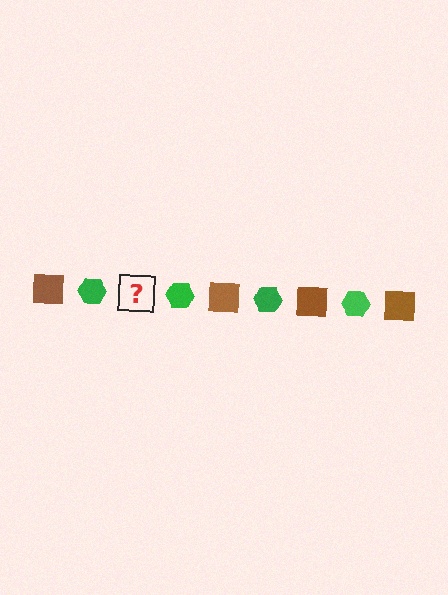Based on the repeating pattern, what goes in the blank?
The blank should be a brown square.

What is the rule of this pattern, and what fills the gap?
The rule is that the pattern alternates between brown square and green hexagon. The gap should be filled with a brown square.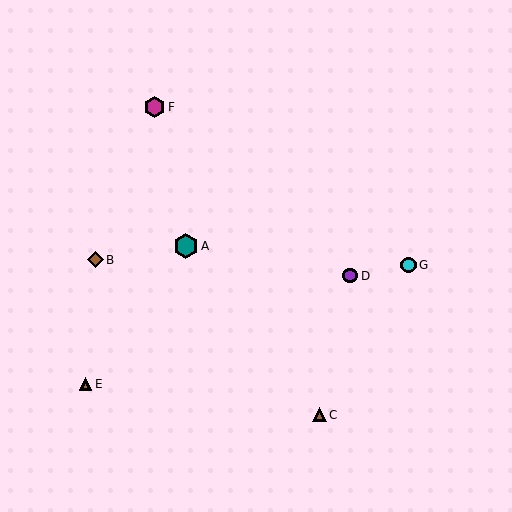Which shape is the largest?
The teal hexagon (labeled A) is the largest.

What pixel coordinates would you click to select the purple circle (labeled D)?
Click at (350, 276) to select the purple circle D.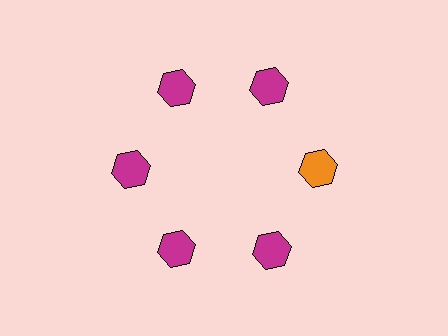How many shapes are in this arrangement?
There are 6 shapes arranged in a ring pattern.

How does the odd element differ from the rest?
It has a different color: orange instead of magenta.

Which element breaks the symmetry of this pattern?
The orange hexagon at roughly the 3 o'clock position breaks the symmetry. All other shapes are magenta hexagons.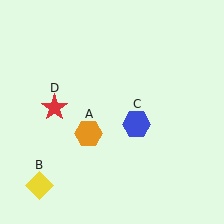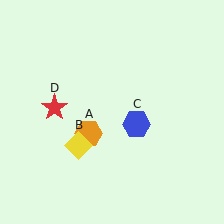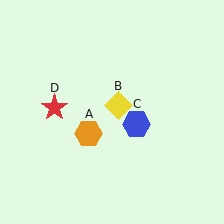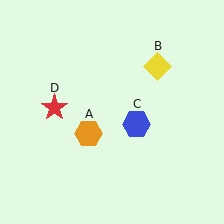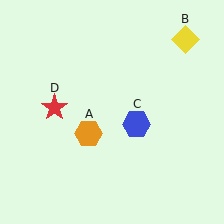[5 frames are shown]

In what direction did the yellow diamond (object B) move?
The yellow diamond (object B) moved up and to the right.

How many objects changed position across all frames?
1 object changed position: yellow diamond (object B).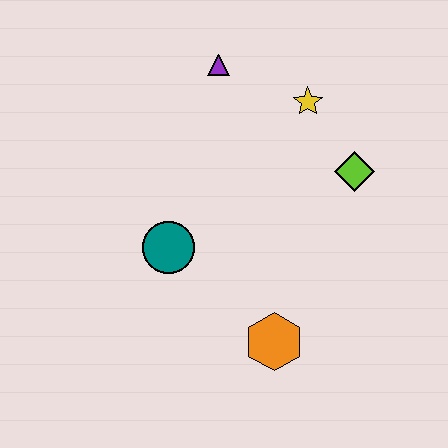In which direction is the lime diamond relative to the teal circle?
The lime diamond is to the right of the teal circle.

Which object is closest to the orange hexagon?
The teal circle is closest to the orange hexagon.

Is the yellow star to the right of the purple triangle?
Yes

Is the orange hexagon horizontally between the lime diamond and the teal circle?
Yes